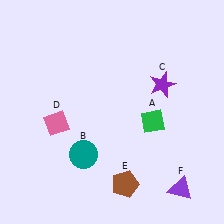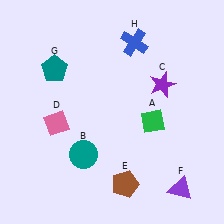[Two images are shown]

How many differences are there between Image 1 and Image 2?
There are 2 differences between the two images.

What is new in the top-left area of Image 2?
A teal pentagon (G) was added in the top-left area of Image 2.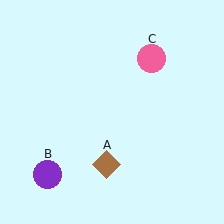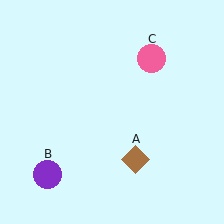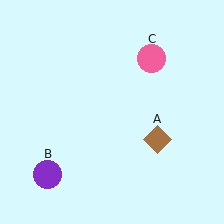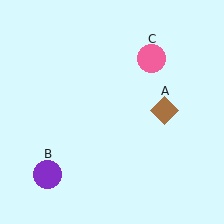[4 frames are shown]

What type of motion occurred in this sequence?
The brown diamond (object A) rotated counterclockwise around the center of the scene.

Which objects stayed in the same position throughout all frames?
Purple circle (object B) and pink circle (object C) remained stationary.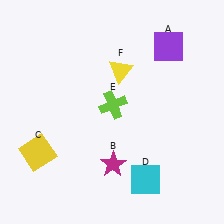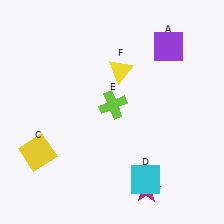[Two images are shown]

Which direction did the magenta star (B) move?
The magenta star (B) moved right.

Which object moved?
The magenta star (B) moved right.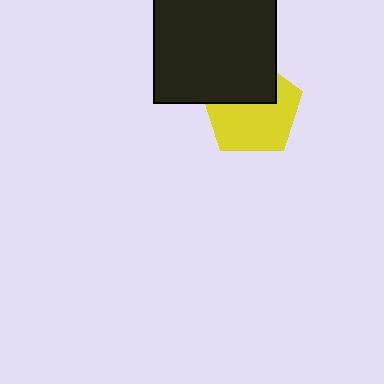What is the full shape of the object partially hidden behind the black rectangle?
The partially hidden object is a yellow pentagon.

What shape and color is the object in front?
The object in front is a black rectangle.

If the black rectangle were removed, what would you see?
You would see the complete yellow pentagon.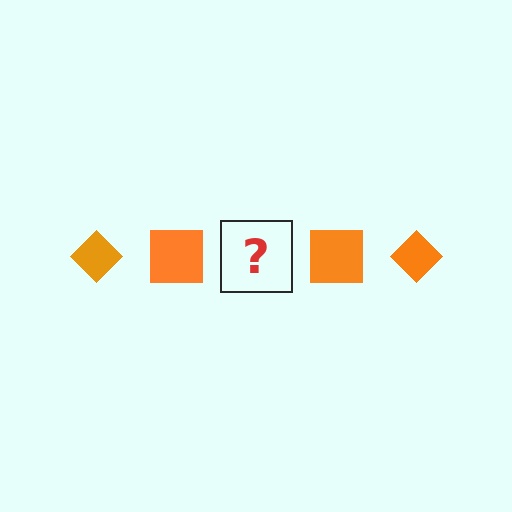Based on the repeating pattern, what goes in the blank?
The blank should be an orange diamond.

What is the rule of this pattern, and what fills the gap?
The rule is that the pattern cycles through diamond, square shapes in orange. The gap should be filled with an orange diamond.